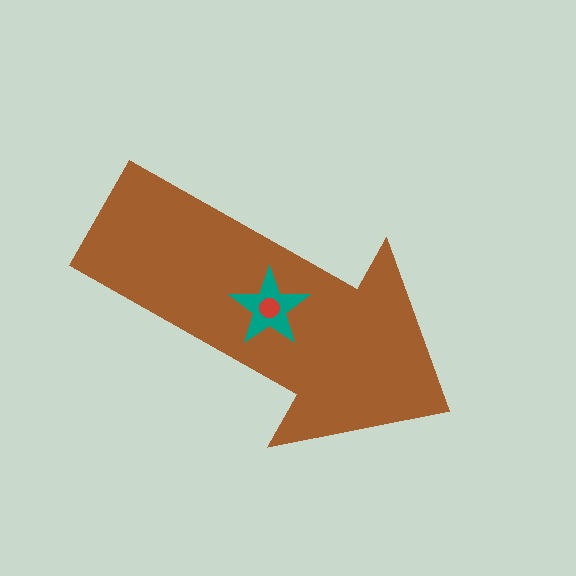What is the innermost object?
The red circle.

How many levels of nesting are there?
3.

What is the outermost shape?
The brown arrow.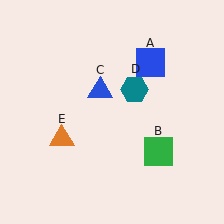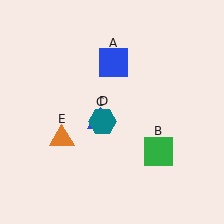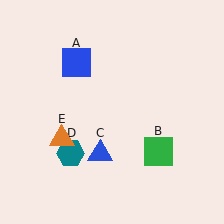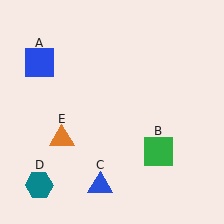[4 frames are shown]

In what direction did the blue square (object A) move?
The blue square (object A) moved left.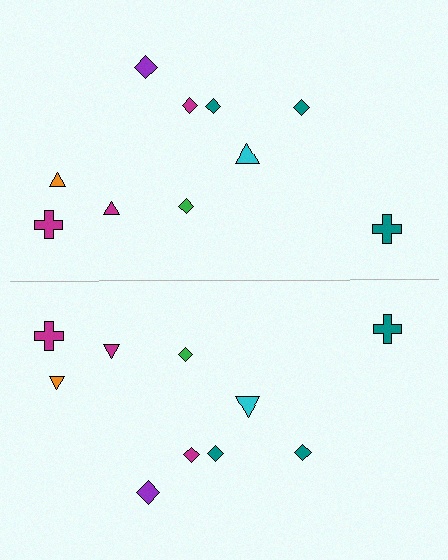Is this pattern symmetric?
Yes, this pattern has bilateral (reflection) symmetry.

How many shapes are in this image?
There are 20 shapes in this image.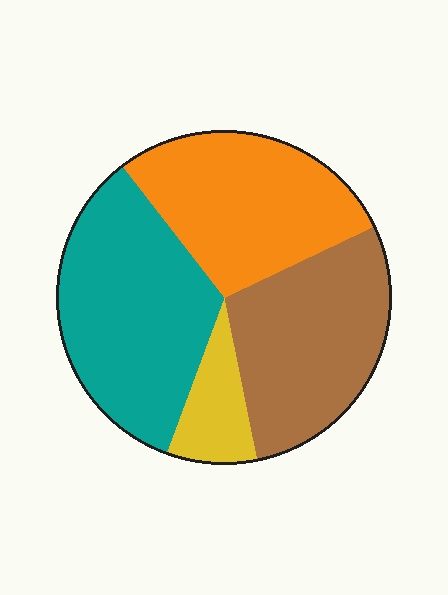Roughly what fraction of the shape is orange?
Orange covers around 30% of the shape.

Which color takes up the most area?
Teal, at roughly 35%.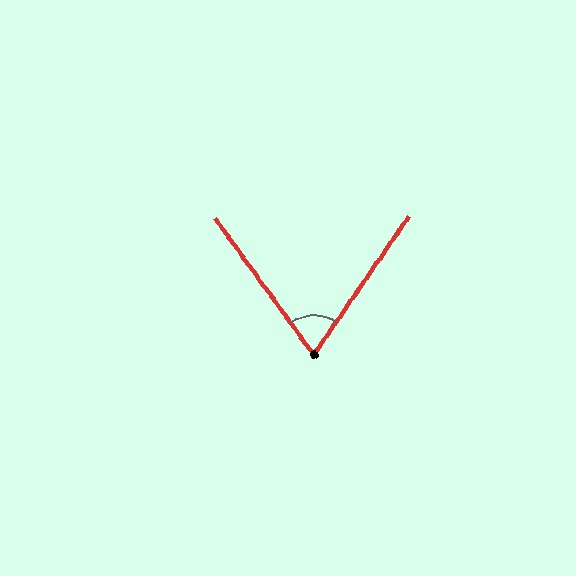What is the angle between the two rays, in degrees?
Approximately 70 degrees.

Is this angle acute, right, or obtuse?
It is acute.